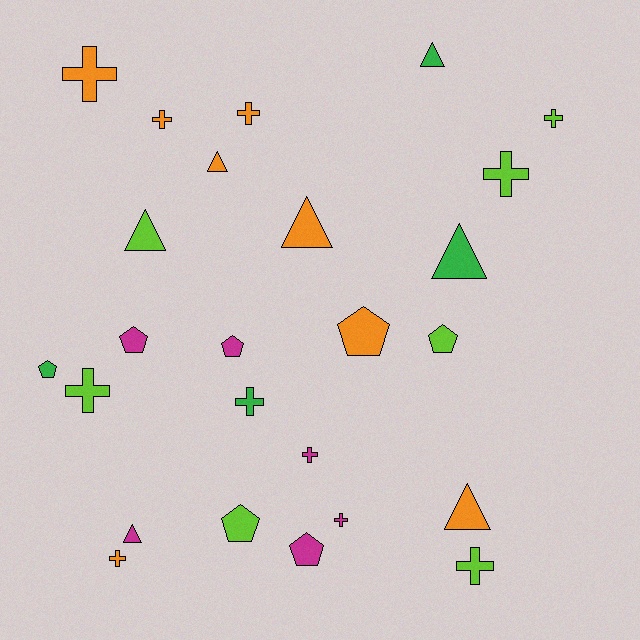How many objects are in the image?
There are 25 objects.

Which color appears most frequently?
Orange, with 8 objects.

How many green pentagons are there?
There is 1 green pentagon.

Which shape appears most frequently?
Cross, with 11 objects.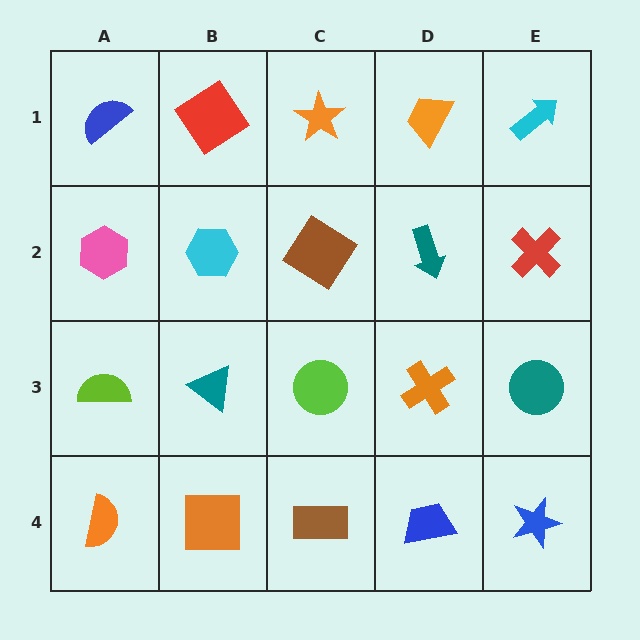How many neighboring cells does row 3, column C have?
4.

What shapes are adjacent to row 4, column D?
An orange cross (row 3, column D), a brown rectangle (row 4, column C), a blue star (row 4, column E).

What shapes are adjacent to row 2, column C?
An orange star (row 1, column C), a lime circle (row 3, column C), a cyan hexagon (row 2, column B), a teal arrow (row 2, column D).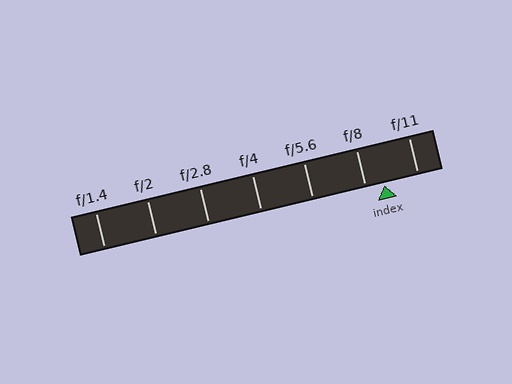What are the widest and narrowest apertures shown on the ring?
The widest aperture shown is f/1.4 and the narrowest is f/11.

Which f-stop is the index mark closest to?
The index mark is closest to f/8.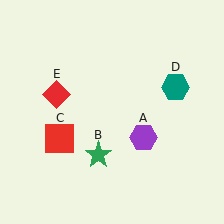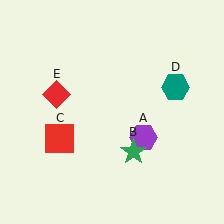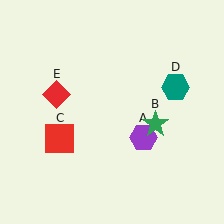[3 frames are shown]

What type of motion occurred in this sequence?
The green star (object B) rotated counterclockwise around the center of the scene.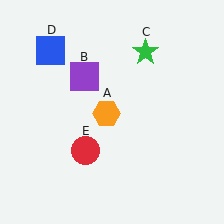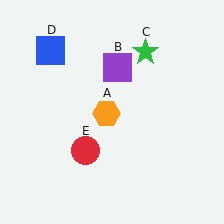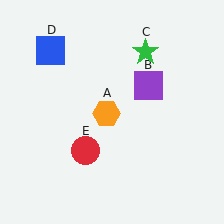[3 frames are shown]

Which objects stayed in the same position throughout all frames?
Orange hexagon (object A) and green star (object C) and blue square (object D) and red circle (object E) remained stationary.